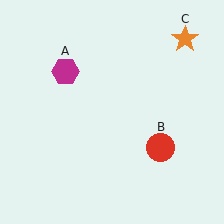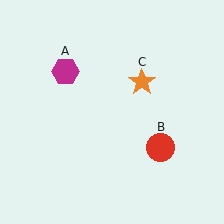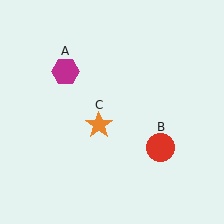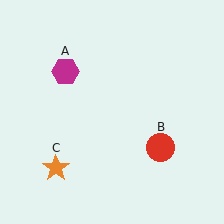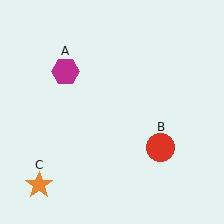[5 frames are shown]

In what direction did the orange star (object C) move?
The orange star (object C) moved down and to the left.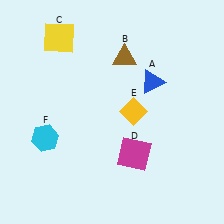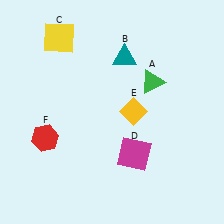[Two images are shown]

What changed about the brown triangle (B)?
In Image 1, B is brown. In Image 2, it changed to teal.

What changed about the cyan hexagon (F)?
In Image 1, F is cyan. In Image 2, it changed to red.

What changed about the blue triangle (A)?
In Image 1, A is blue. In Image 2, it changed to green.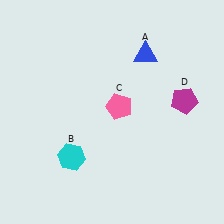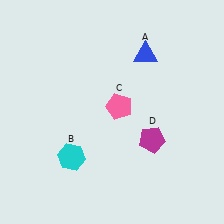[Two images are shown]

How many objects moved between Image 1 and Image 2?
1 object moved between the two images.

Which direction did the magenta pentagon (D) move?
The magenta pentagon (D) moved down.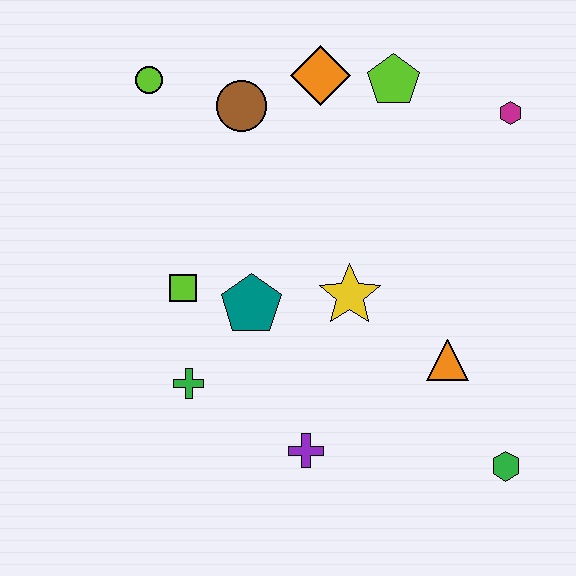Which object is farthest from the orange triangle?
The lime circle is farthest from the orange triangle.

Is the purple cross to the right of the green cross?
Yes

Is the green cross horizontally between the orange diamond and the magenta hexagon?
No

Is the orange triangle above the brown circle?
No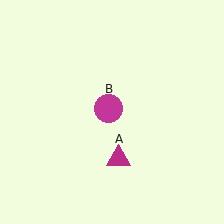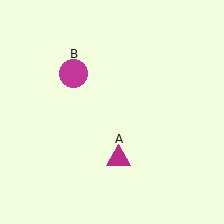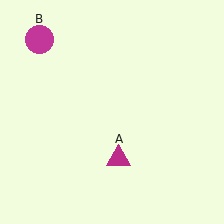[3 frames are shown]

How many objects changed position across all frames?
1 object changed position: magenta circle (object B).